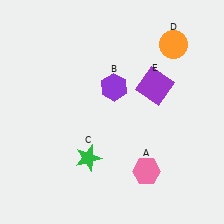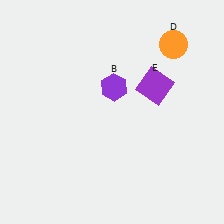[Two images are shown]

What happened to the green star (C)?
The green star (C) was removed in Image 2. It was in the bottom-left area of Image 1.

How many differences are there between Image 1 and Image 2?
There are 2 differences between the two images.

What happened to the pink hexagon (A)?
The pink hexagon (A) was removed in Image 2. It was in the bottom-right area of Image 1.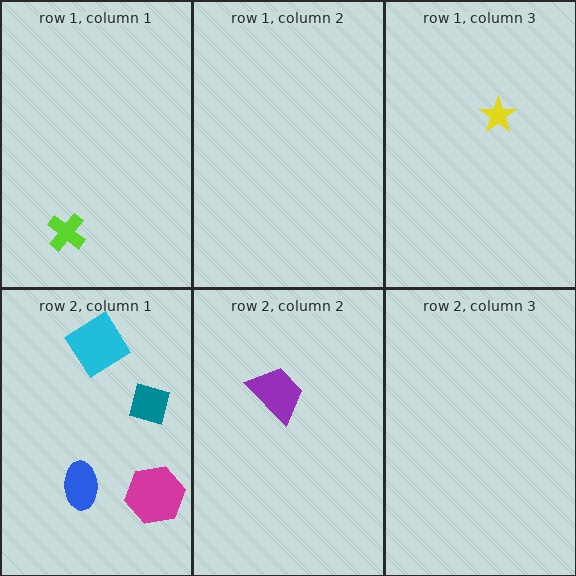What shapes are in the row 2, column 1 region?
The magenta hexagon, the cyan diamond, the blue ellipse, the teal square.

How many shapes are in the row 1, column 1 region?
1.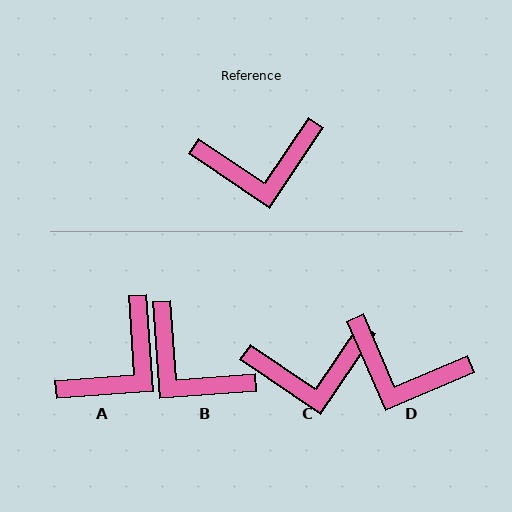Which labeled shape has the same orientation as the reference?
C.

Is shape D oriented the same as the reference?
No, it is off by about 33 degrees.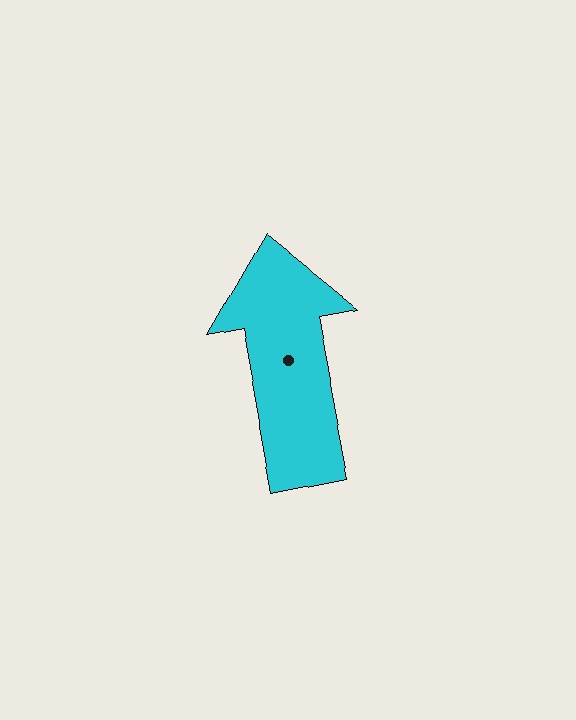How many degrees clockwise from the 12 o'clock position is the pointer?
Approximately 349 degrees.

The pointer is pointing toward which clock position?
Roughly 12 o'clock.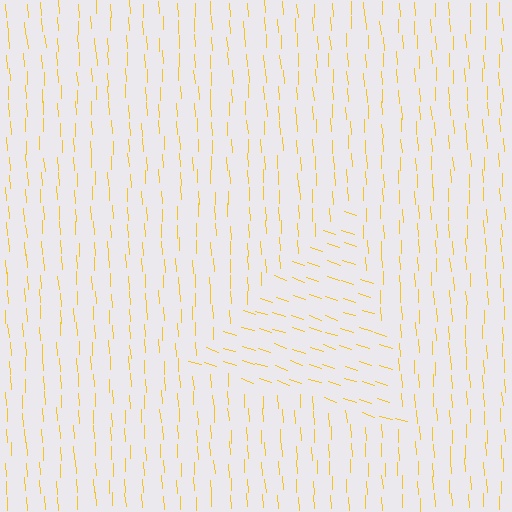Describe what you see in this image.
The image is filled with small yellow line segments. A triangle region in the image has lines oriented differently from the surrounding lines, creating a visible texture boundary.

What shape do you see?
I see a triangle.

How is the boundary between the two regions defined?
The boundary is defined purely by a change in line orientation (approximately 69 degrees difference). All lines are the same color and thickness.